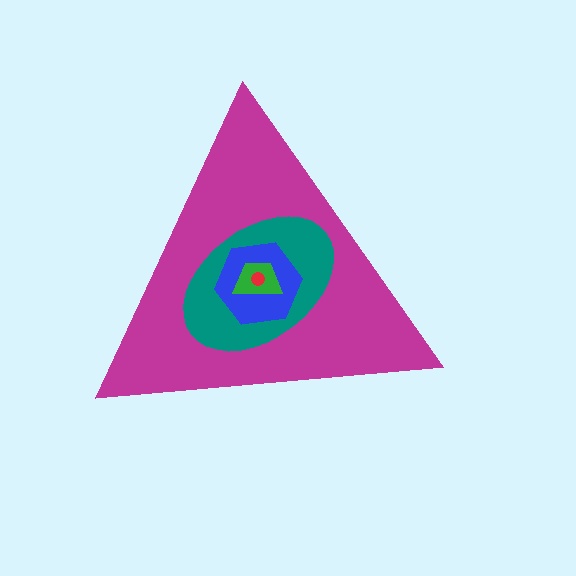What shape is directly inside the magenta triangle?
The teal ellipse.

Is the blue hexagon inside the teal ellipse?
Yes.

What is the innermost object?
The red circle.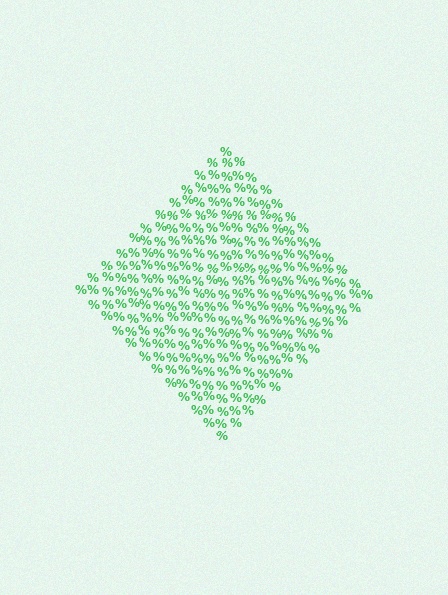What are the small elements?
The small elements are percent signs.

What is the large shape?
The large shape is a diamond.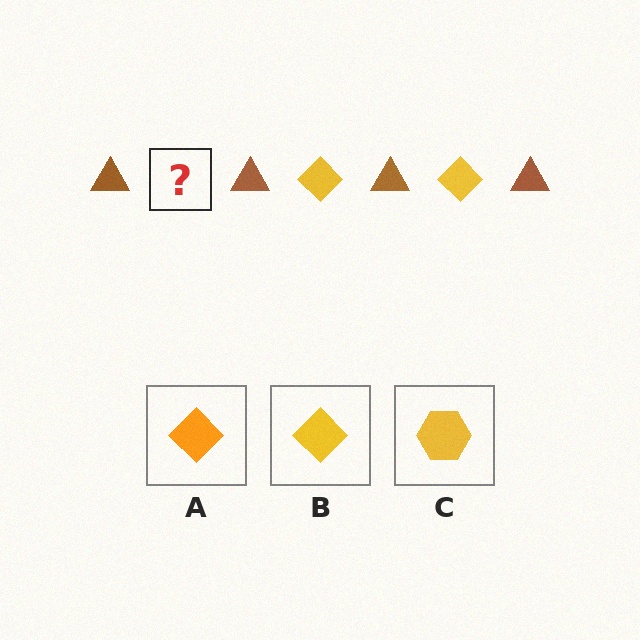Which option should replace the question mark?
Option B.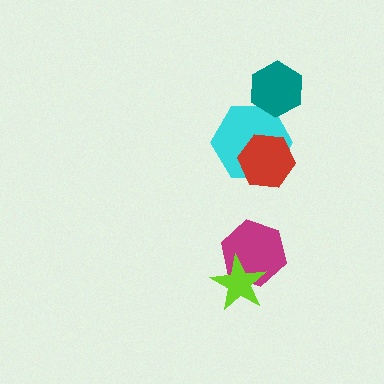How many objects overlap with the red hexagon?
1 object overlaps with the red hexagon.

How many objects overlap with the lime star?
1 object overlaps with the lime star.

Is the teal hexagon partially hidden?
No, no other shape covers it.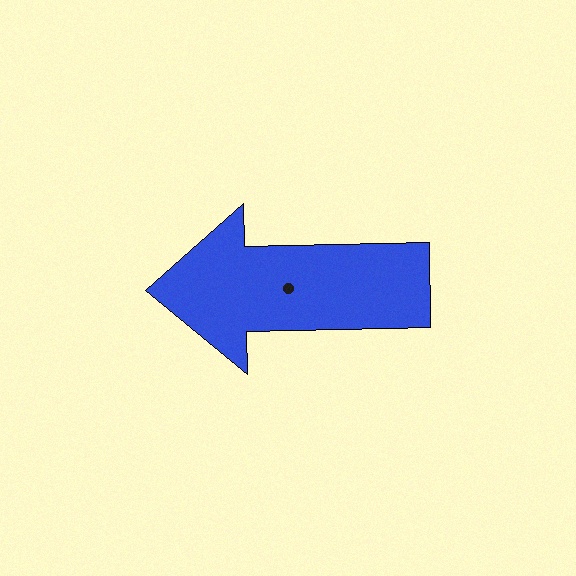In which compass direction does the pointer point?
West.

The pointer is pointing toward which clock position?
Roughly 9 o'clock.